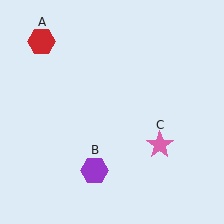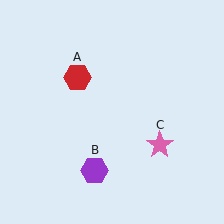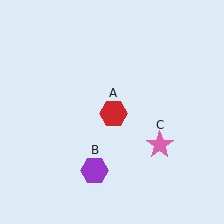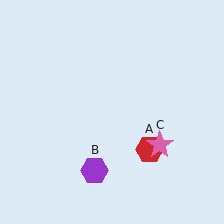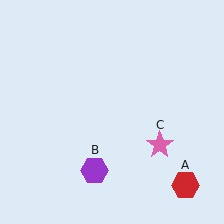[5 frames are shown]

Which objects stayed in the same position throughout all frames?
Purple hexagon (object B) and pink star (object C) remained stationary.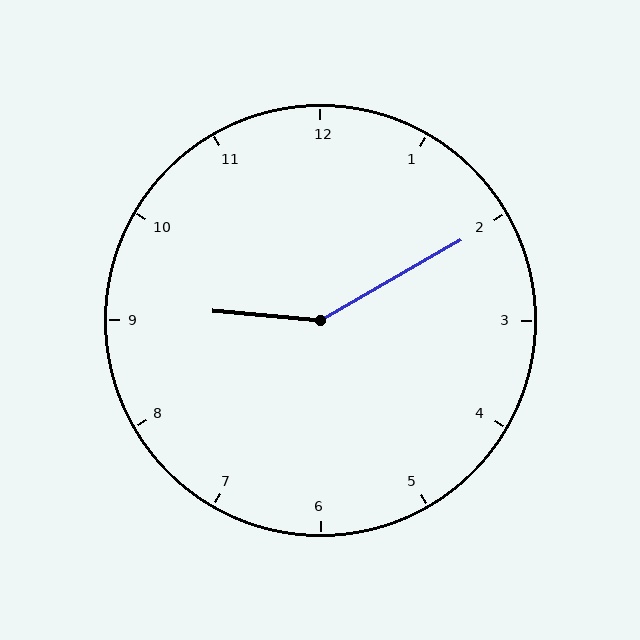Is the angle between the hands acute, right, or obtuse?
It is obtuse.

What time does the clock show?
9:10.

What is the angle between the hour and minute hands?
Approximately 145 degrees.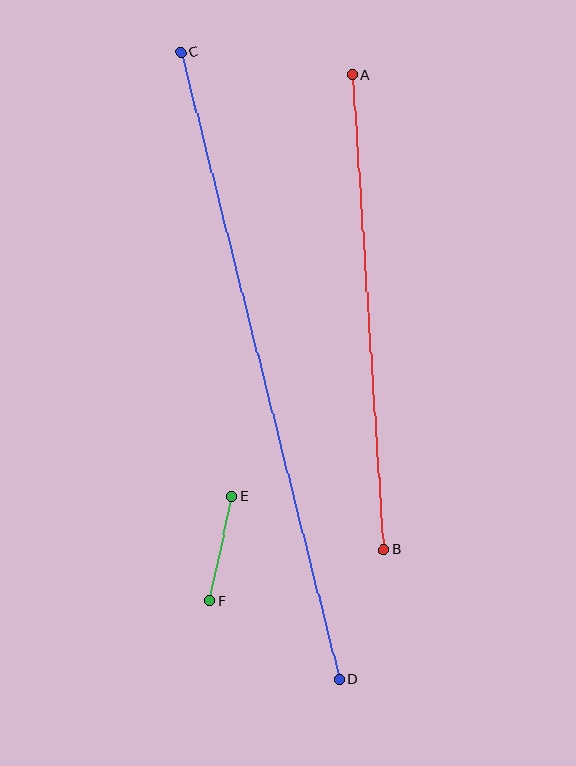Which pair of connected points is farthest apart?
Points C and D are farthest apart.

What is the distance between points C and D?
The distance is approximately 647 pixels.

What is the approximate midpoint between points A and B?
The midpoint is at approximately (368, 312) pixels.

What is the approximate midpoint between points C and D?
The midpoint is at approximately (260, 366) pixels.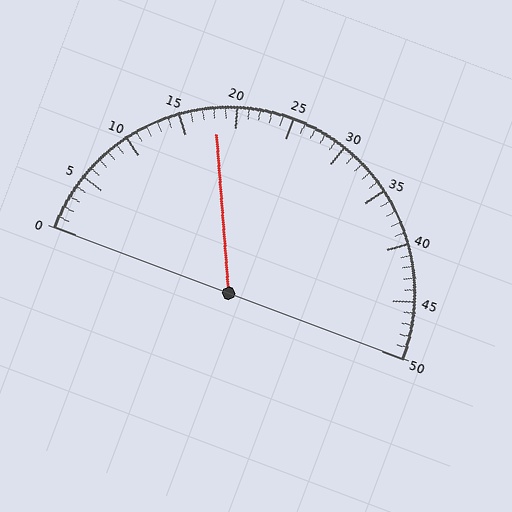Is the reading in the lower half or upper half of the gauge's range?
The reading is in the lower half of the range (0 to 50).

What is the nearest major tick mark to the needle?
The nearest major tick mark is 20.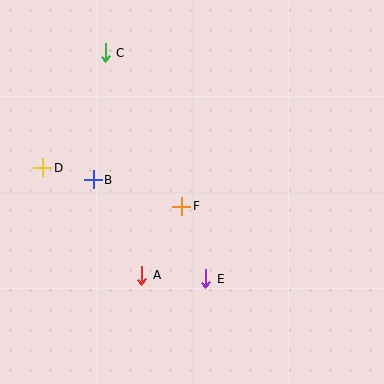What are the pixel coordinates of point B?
Point B is at (93, 180).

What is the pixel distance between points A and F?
The distance between A and F is 80 pixels.